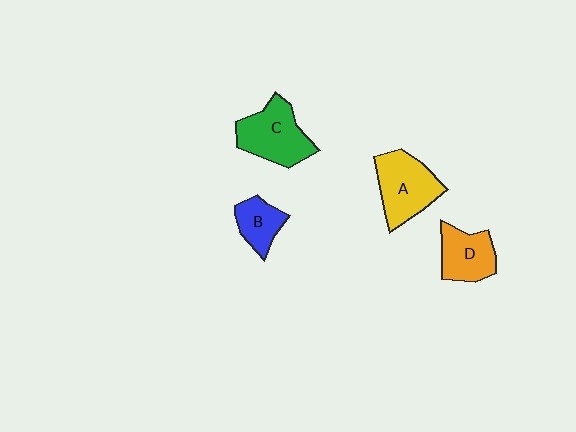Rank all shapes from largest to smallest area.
From largest to smallest: C (green), A (yellow), D (orange), B (blue).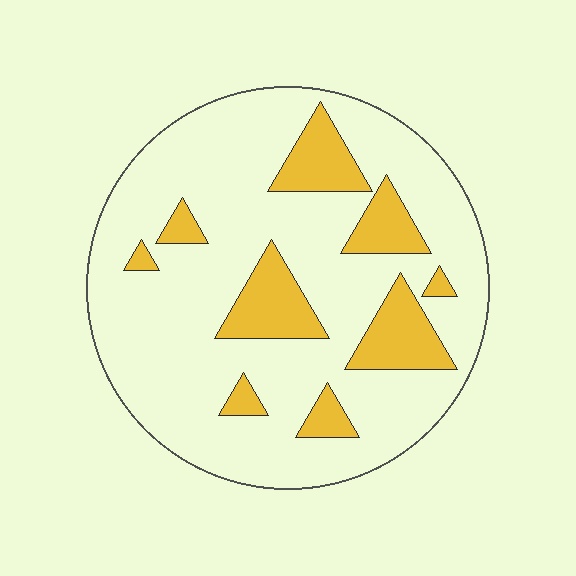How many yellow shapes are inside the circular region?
9.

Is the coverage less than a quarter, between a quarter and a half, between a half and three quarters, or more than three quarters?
Less than a quarter.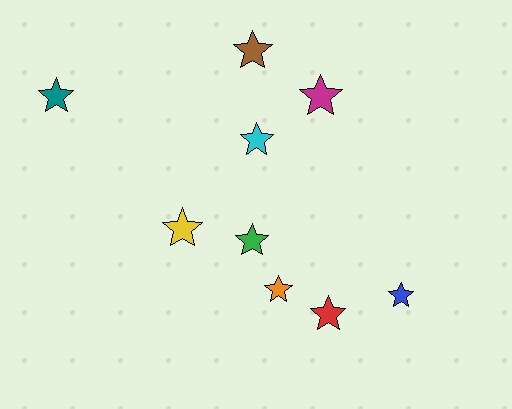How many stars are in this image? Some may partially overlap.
There are 9 stars.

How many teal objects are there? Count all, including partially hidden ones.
There is 1 teal object.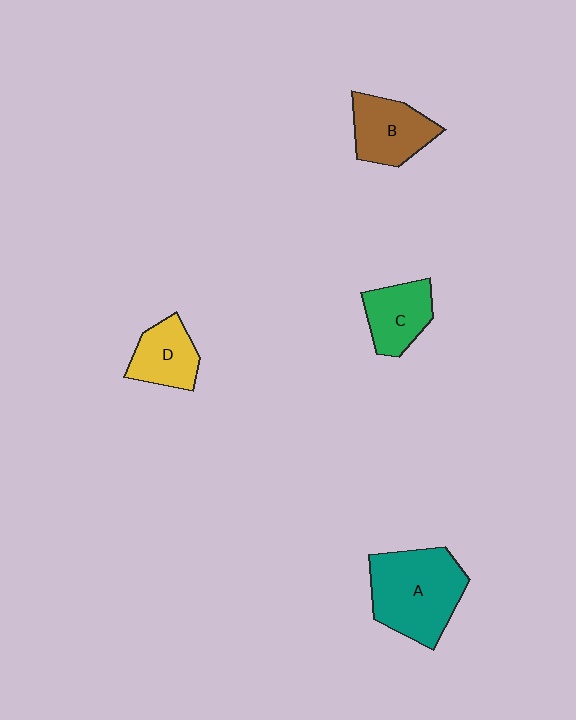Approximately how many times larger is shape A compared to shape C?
Approximately 1.8 times.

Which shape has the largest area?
Shape A (teal).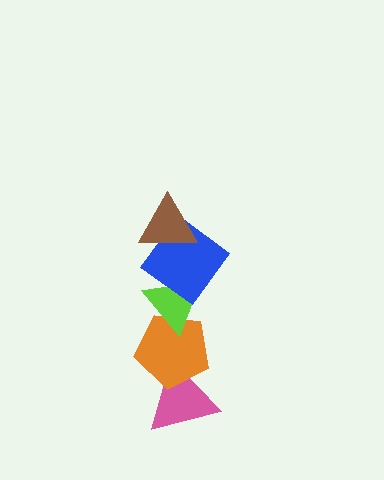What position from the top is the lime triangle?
The lime triangle is 3rd from the top.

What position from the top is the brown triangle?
The brown triangle is 1st from the top.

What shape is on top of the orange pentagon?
The lime triangle is on top of the orange pentagon.